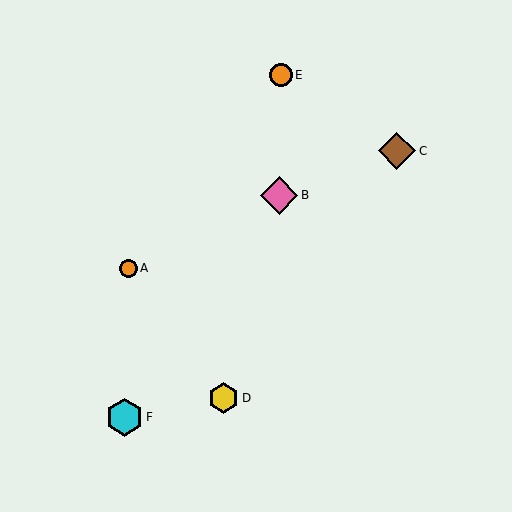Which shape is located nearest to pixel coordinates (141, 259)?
The orange circle (labeled A) at (128, 268) is nearest to that location.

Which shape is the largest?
The cyan hexagon (labeled F) is the largest.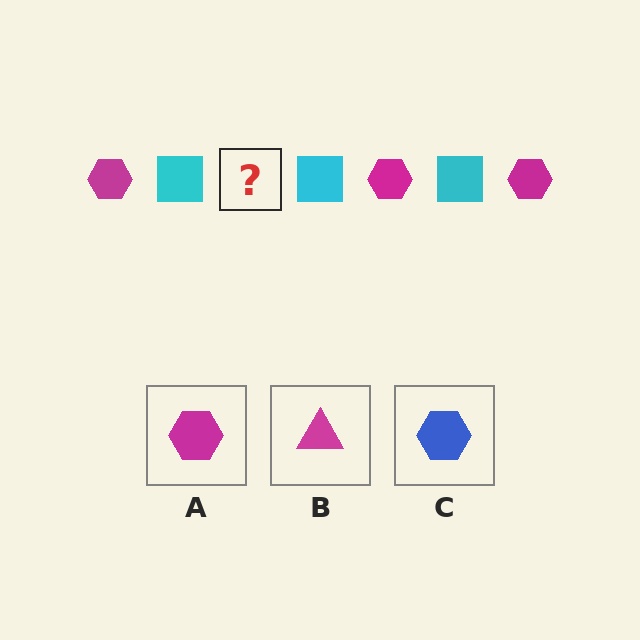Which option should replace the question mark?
Option A.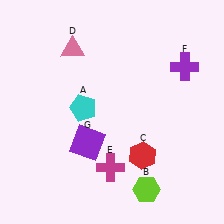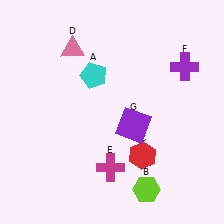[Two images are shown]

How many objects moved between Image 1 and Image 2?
2 objects moved between the two images.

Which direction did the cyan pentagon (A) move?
The cyan pentagon (A) moved up.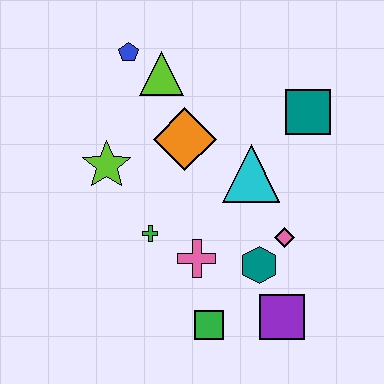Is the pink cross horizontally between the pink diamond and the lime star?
Yes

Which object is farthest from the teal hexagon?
The blue pentagon is farthest from the teal hexagon.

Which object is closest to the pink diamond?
The teal hexagon is closest to the pink diamond.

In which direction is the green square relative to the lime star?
The green square is below the lime star.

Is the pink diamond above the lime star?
No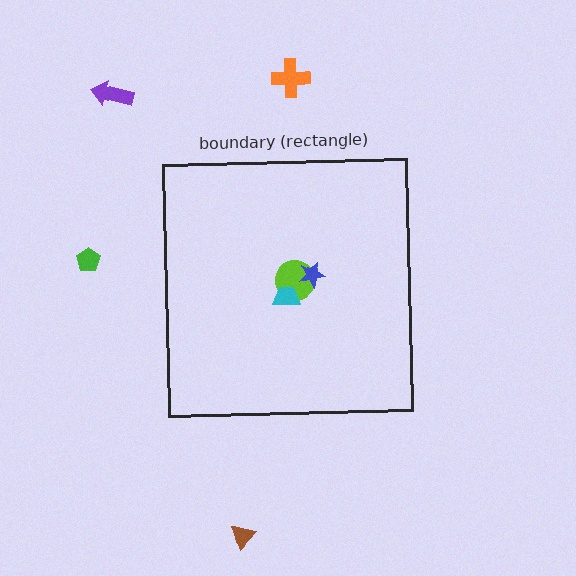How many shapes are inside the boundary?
3 inside, 4 outside.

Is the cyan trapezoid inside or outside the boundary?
Inside.